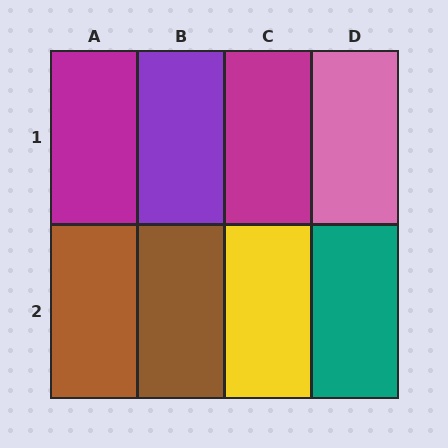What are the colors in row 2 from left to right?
Brown, brown, yellow, teal.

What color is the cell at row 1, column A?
Magenta.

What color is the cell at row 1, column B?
Purple.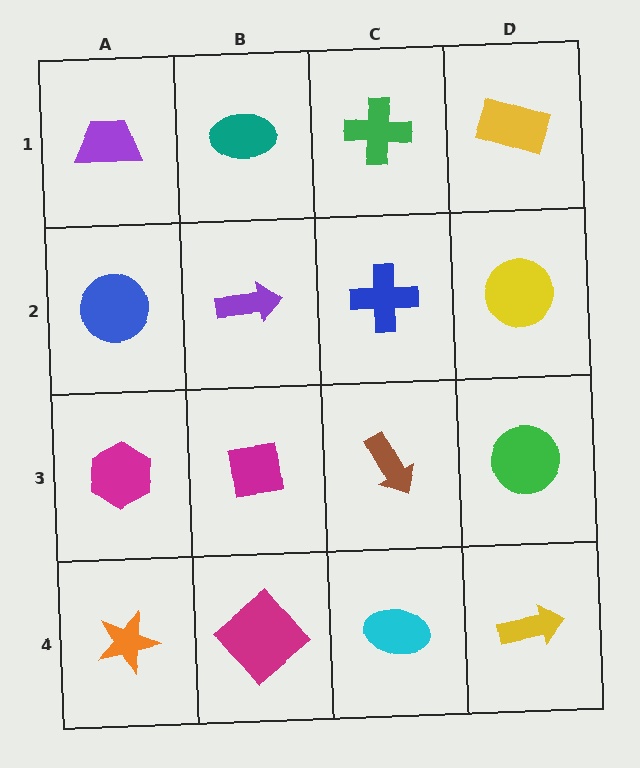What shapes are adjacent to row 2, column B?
A teal ellipse (row 1, column B), a magenta square (row 3, column B), a blue circle (row 2, column A), a blue cross (row 2, column C).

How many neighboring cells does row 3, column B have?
4.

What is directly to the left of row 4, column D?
A cyan ellipse.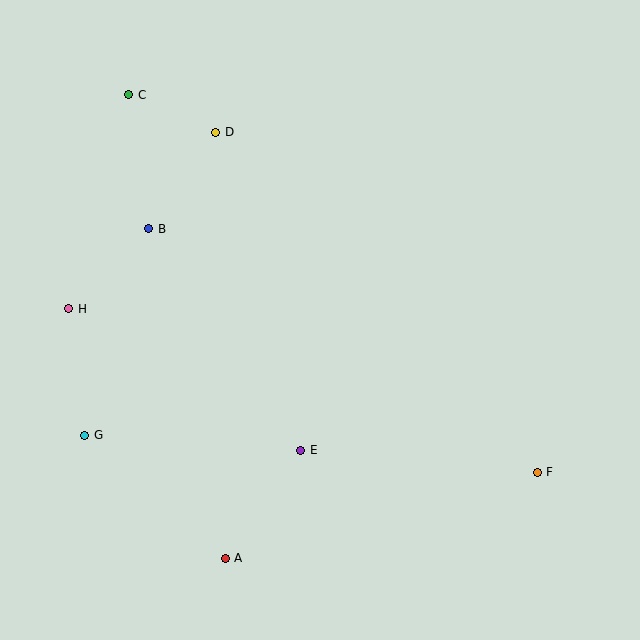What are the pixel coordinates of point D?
Point D is at (216, 132).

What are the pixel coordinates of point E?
Point E is at (301, 450).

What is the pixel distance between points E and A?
The distance between E and A is 132 pixels.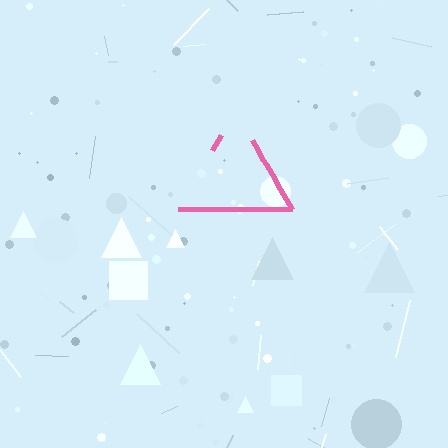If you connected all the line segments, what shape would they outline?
They would outline a triangle.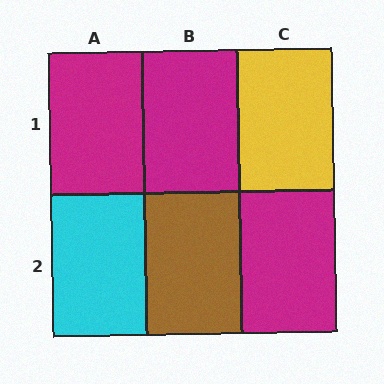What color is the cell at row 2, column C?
Magenta.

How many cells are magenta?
3 cells are magenta.